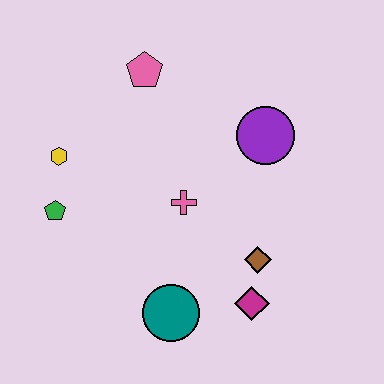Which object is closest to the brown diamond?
The magenta diamond is closest to the brown diamond.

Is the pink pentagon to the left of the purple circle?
Yes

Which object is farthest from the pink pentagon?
The magenta diamond is farthest from the pink pentagon.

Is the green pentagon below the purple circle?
Yes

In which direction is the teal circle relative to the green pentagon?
The teal circle is to the right of the green pentagon.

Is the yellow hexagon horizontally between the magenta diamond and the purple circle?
No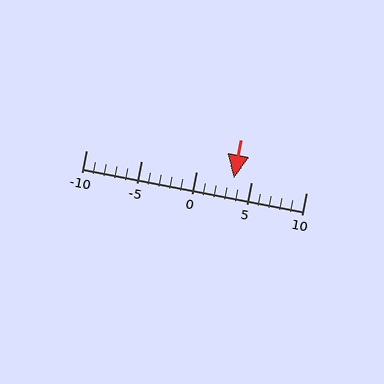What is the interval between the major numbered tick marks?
The major tick marks are spaced 5 units apart.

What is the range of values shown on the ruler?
The ruler shows values from -10 to 10.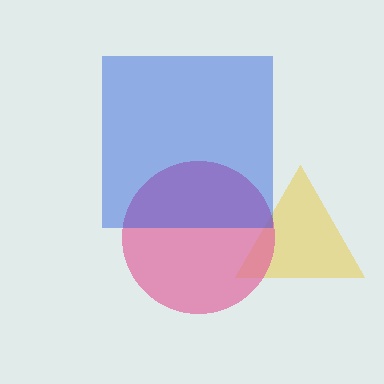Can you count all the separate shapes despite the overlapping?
Yes, there are 3 separate shapes.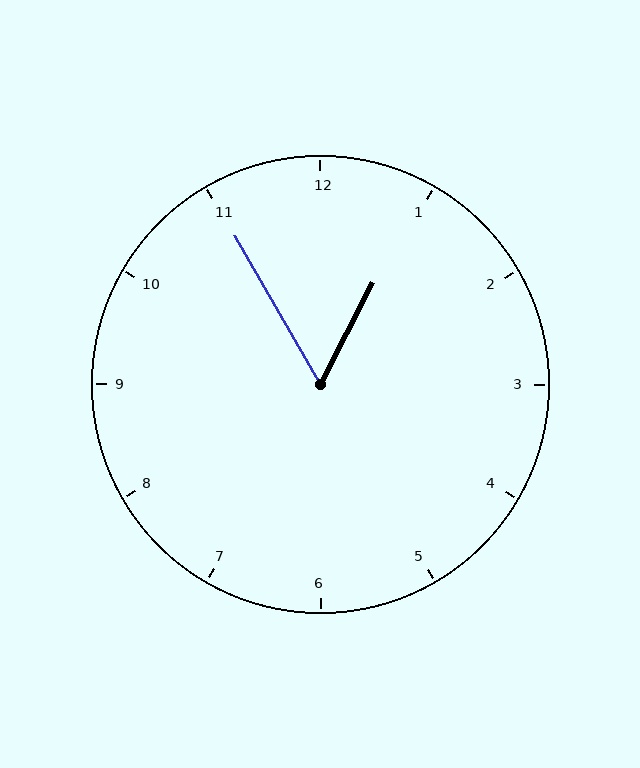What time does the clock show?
12:55.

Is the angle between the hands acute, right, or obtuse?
It is acute.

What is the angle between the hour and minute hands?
Approximately 58 degrees.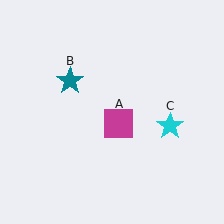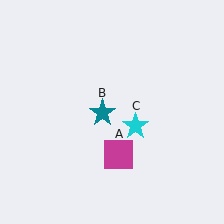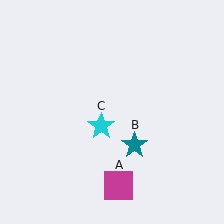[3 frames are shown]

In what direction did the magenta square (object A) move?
The magenta square (object A) moved down.